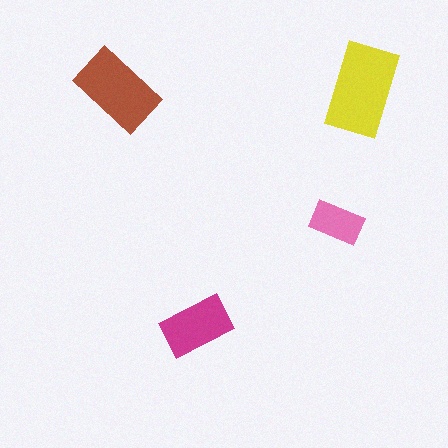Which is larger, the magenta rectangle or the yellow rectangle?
The yellow one.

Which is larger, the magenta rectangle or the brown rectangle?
The brown one.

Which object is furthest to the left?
The brown rectangle is leftmost.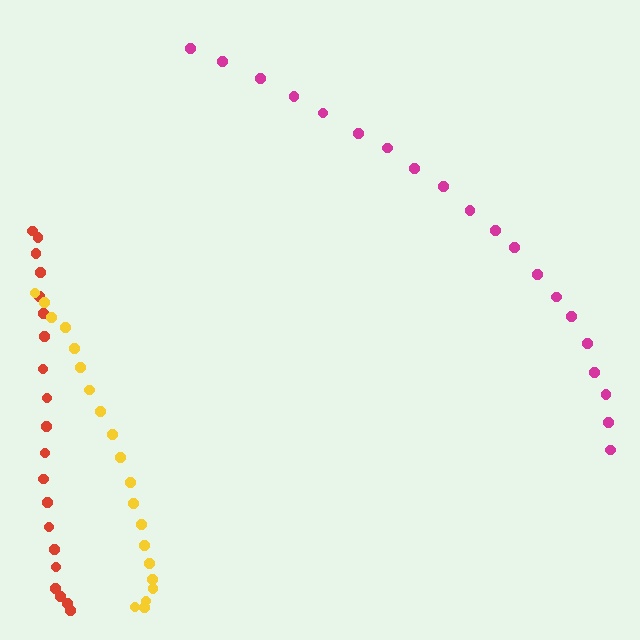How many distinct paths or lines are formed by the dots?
There are 3 distinct paths.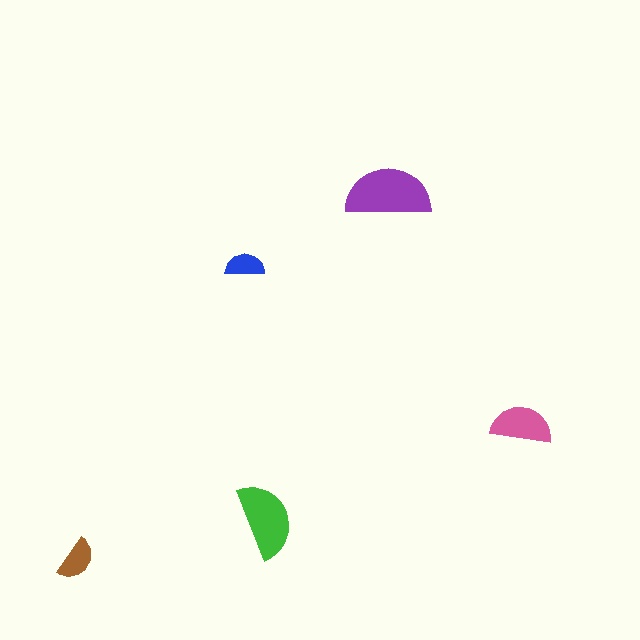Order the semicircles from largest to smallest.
the purple one, the green one, the pink one, the brown one, the blue one.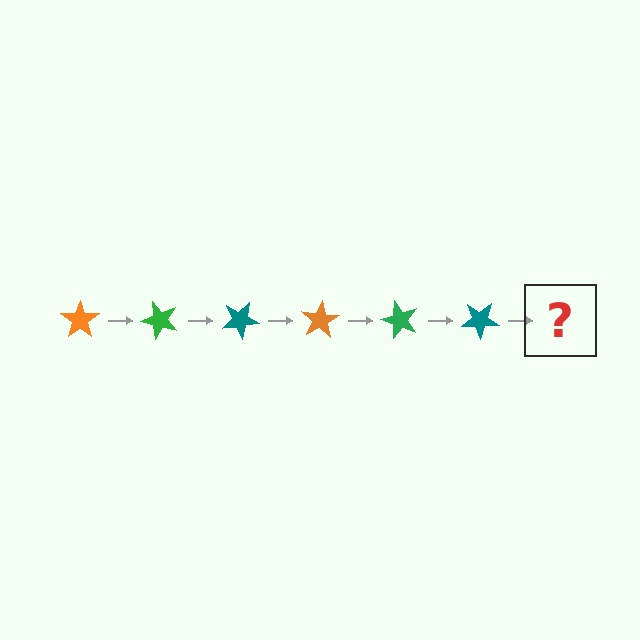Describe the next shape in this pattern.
It should be an orange star, rotated 300 degrees from the start.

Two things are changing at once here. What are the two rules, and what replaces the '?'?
The two rules are that it rotates 50 degrees each step and the color cycles through orange, green, and teal. The '?' should be an orange star, rotated 300 degrees from the start.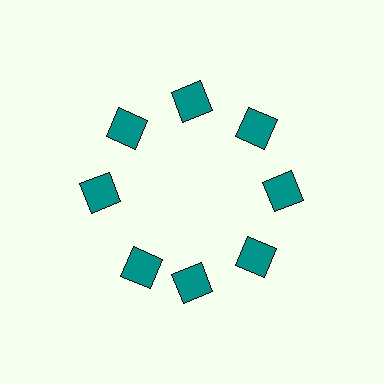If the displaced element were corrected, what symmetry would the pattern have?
It would have 8-fold rotational symmetry — the pattern would map onto itself every 45 degrees.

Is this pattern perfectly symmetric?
No. The 8 teal squares are arranged in a ring, but one element near the 8 o'clock position is rotated out of alignment along the ring, breaking the 8-fold rotational symmetry.